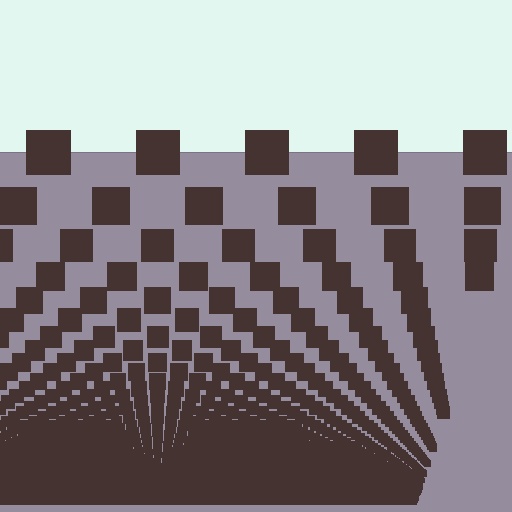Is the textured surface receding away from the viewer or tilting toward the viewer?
The surface appears to tilt toward the viewer. Texture elements get larger and sparser toward the top.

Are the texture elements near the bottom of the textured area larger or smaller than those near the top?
Smaller. The gradient is inverted — elements near the bottom are smaller and denser.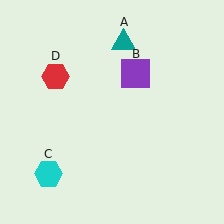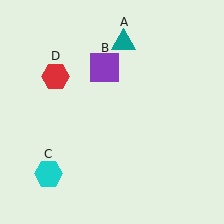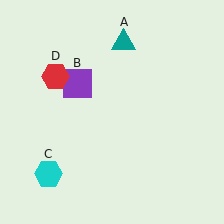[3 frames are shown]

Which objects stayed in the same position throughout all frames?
Teal triangle (object A) and cyan hexagon (object C) and red hexagon (object D) remained stationary.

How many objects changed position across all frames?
1 object changed position: purple square (object B).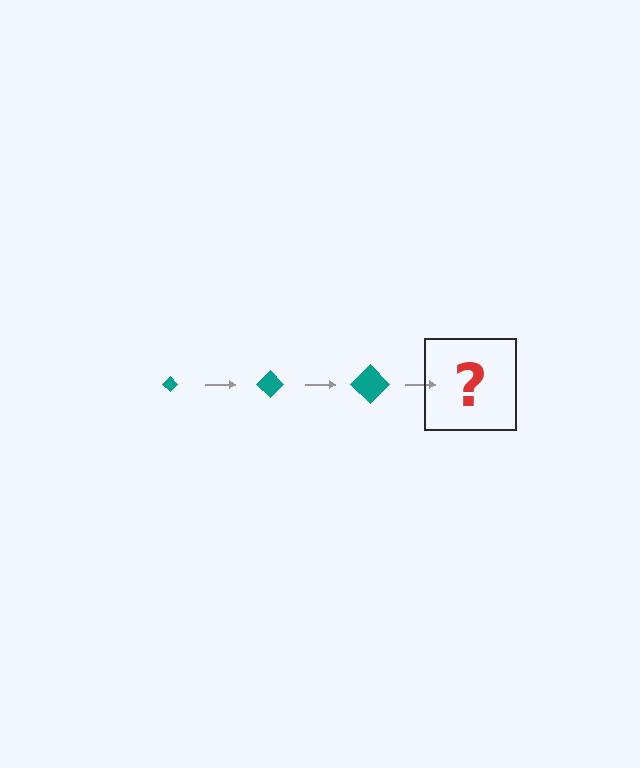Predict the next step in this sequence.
The next step is a teal diamond, larger than the previous one.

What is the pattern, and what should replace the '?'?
The pattern is that the diamond gets progressively larger each step. The '?' should be a teal diamond, larger than the previous one.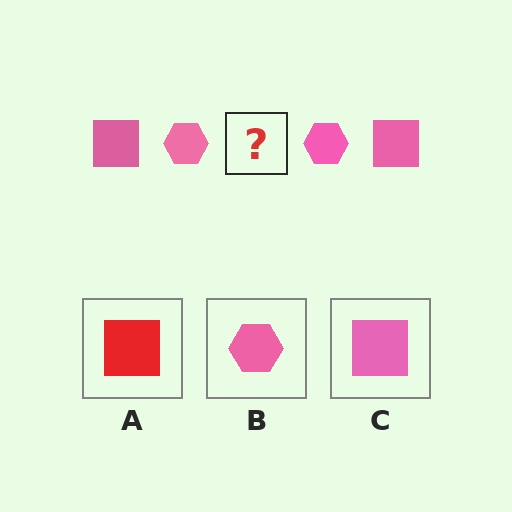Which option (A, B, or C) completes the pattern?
C.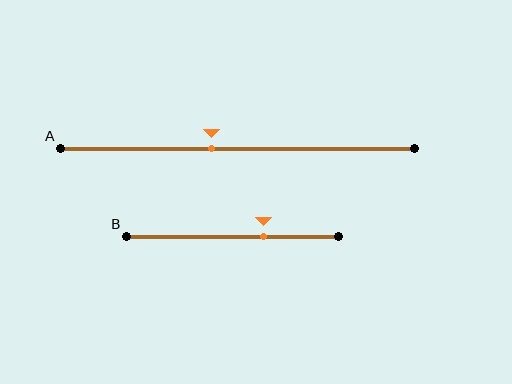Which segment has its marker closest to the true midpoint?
Segment A has its marker closest to the true midpoint.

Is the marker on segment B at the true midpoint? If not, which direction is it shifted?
No, the marker on segment B is shifted to the right by about 14% of the segment length.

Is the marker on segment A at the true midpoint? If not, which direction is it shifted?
No, the marker on segment A is shifted to the left by about 7% of the segment length.